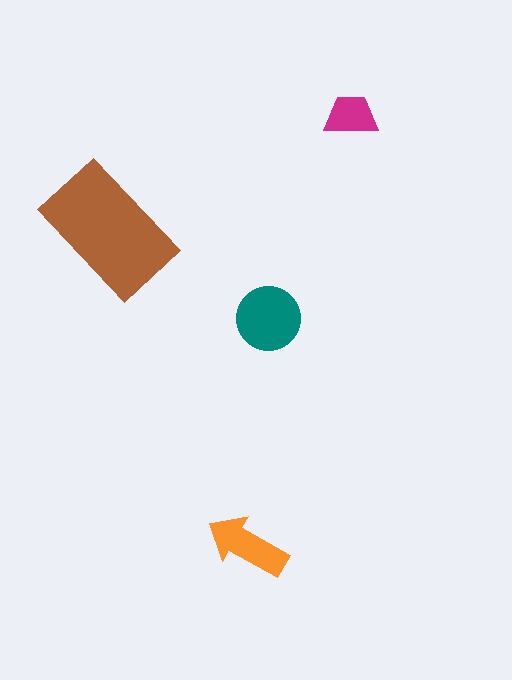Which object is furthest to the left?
The brown rectangle is leftmost.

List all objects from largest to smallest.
The brown rectangle, the teal circle, the orange arrow, the magenta trapezoid.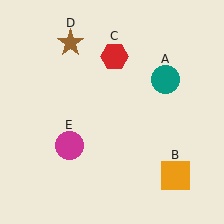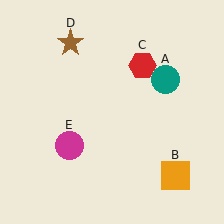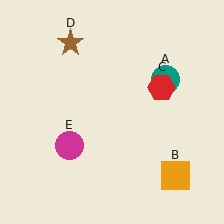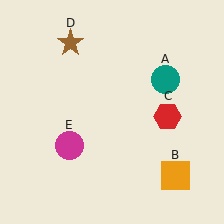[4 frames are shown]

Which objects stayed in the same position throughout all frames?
Teal circle (object A) and orange square (object B) and brown star (object D) and magenta circle (object E) remained stationary.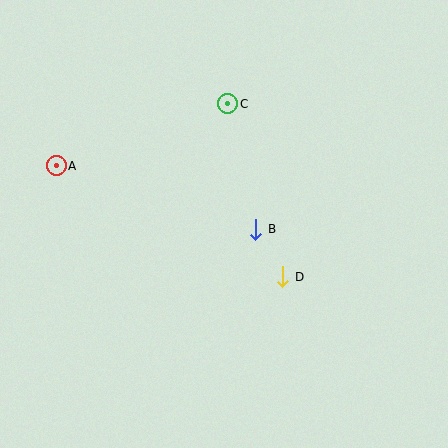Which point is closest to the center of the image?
Point B at (256, 229) is closest to the center.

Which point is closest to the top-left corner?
Point A is closest to the top-left corner.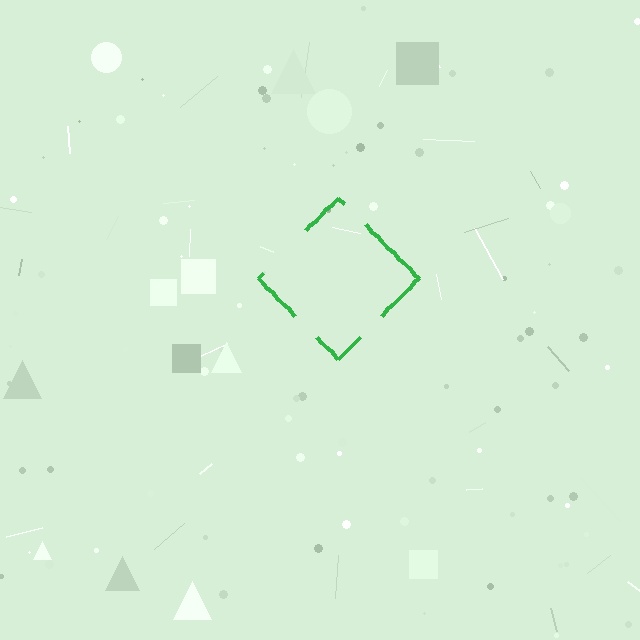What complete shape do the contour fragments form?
The contour fragments form a diamond.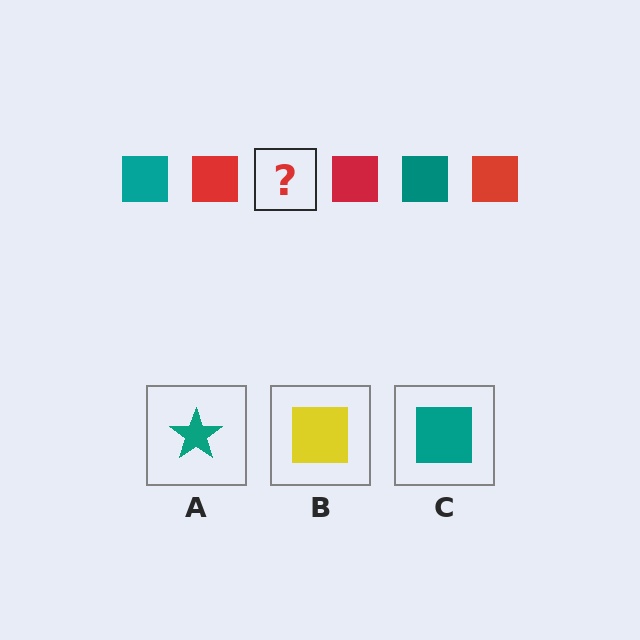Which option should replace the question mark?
Option C.